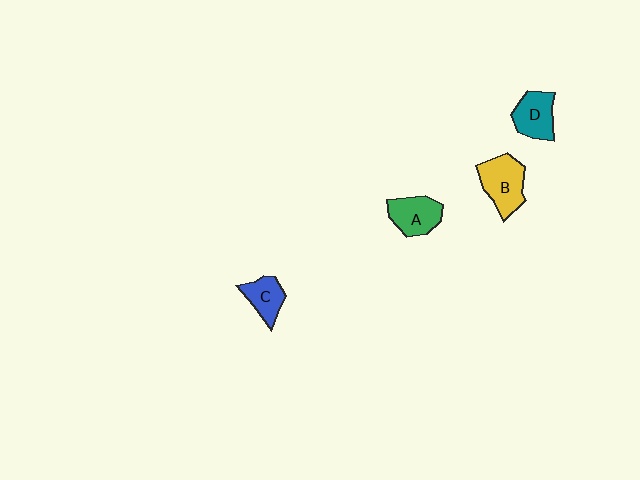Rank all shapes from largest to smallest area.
From largest to smallest: B (yellow), A (green), D (teal), C (blue).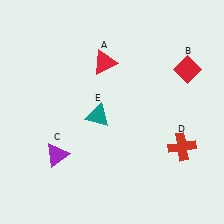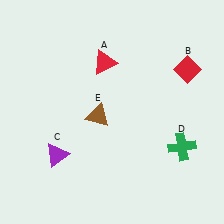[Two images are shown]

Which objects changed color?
D changed from red to green. E changed from teal to brown.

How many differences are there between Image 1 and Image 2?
There are 2 differences between the two images.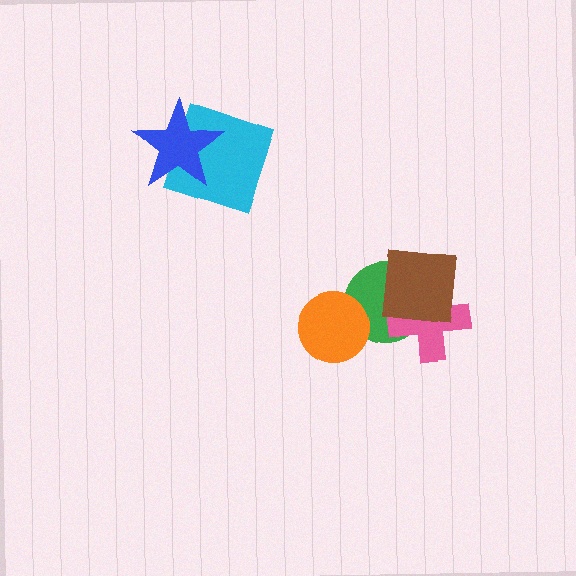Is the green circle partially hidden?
Yes, it is partially covered by another shape.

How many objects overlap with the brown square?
2 objects overlap with the brown square.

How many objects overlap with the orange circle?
1 object overlaps with the orange circle.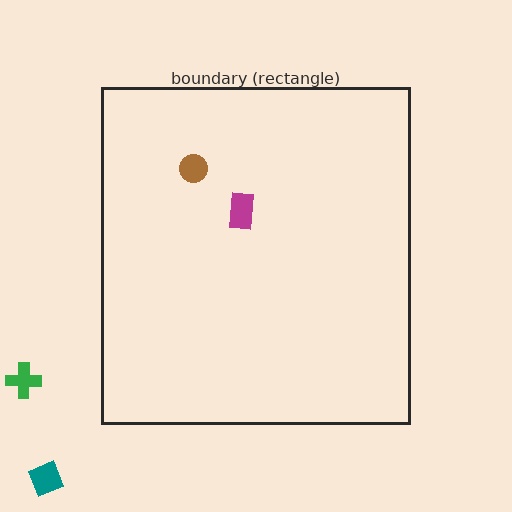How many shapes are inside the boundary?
2 inside, 2 outside.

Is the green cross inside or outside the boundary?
Outside.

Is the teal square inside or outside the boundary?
Outside.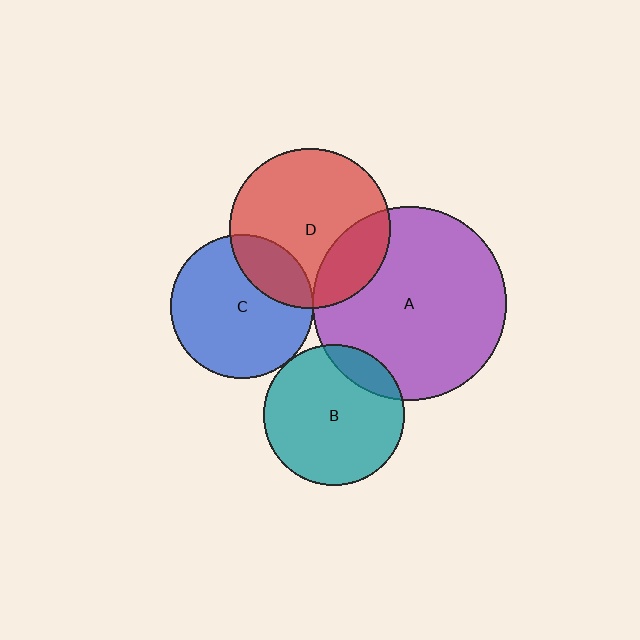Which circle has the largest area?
Circle A (purple).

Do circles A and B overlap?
Yes.